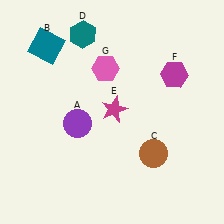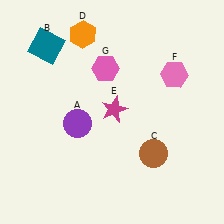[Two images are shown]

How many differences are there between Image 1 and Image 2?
There are 2 differences between the two images.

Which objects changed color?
D changed from teal to orange. F changed from magenta to pink.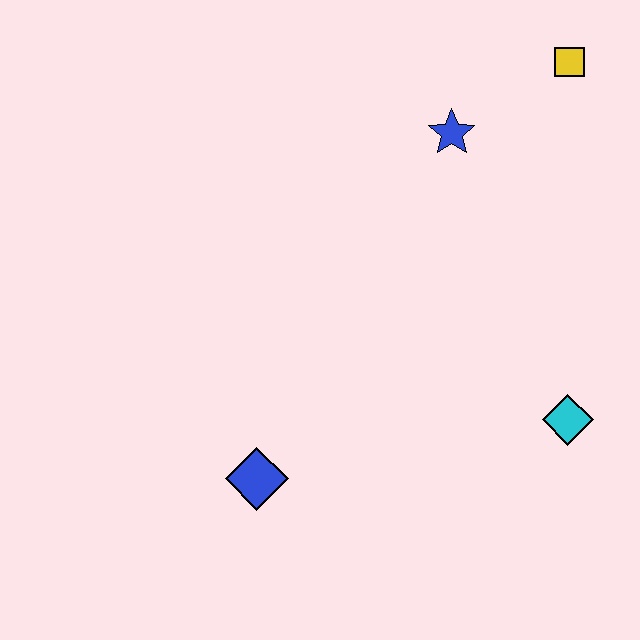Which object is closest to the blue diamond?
The cyan diamond is closest to the blue diamond.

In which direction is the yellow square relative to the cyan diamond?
The yellow square is above the cyan diamond.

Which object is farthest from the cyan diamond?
The yellow square is farthest from the cyan diamond.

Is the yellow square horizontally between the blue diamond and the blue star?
No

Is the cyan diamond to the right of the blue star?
Yes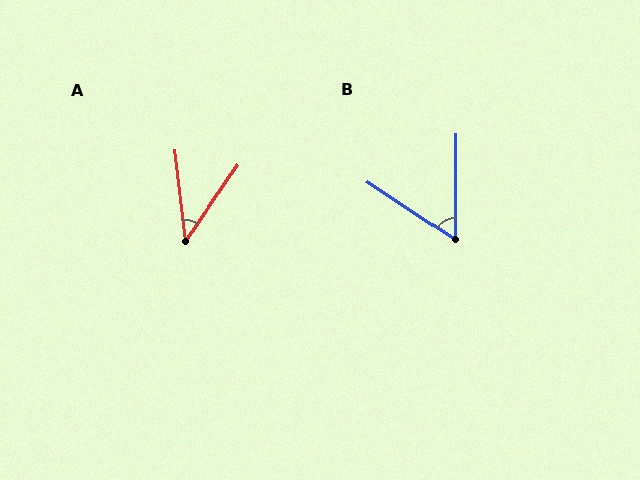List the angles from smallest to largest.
A (42°), B (57°).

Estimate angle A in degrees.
Approximately 42 degrees.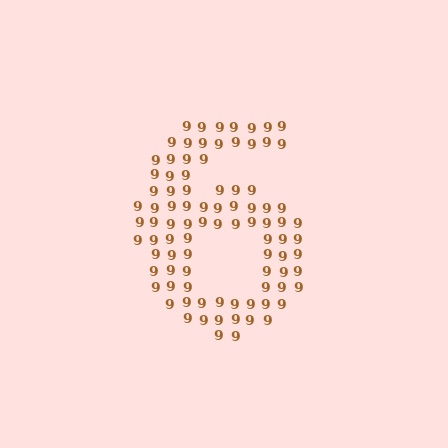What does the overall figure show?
The overall figure shows the digit 6.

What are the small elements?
The small elements are digit 9's.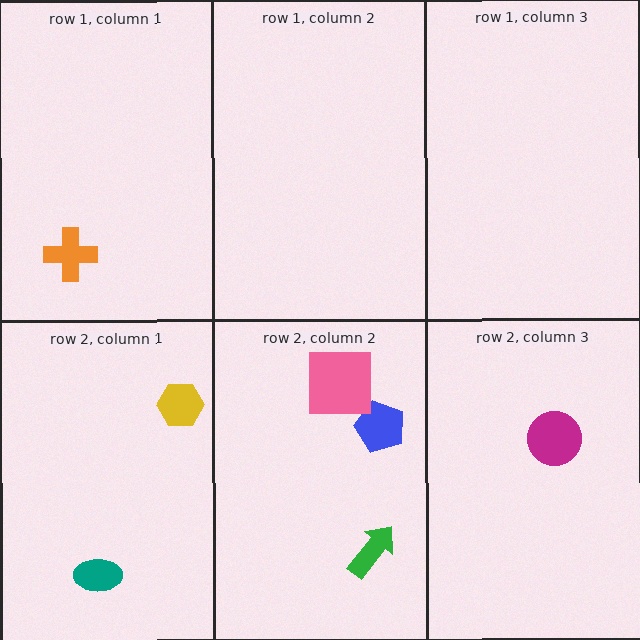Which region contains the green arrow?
The row 2, column 2 region.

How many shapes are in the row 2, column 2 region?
3.